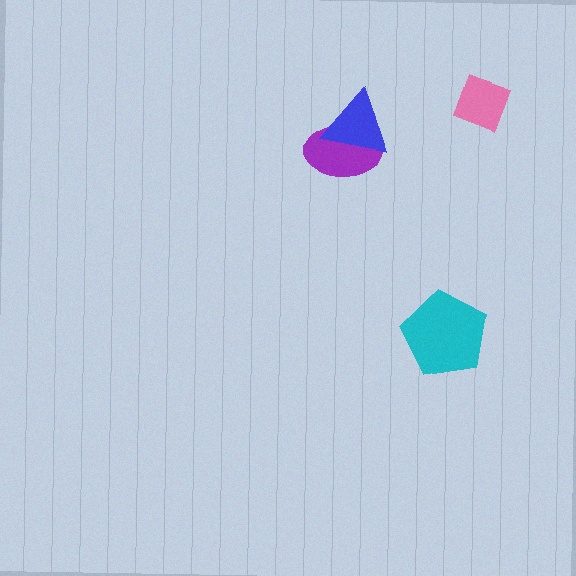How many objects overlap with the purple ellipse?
1 object overlaps with the purple ellipse.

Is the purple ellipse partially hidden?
Yes, it is partially covered by another shape.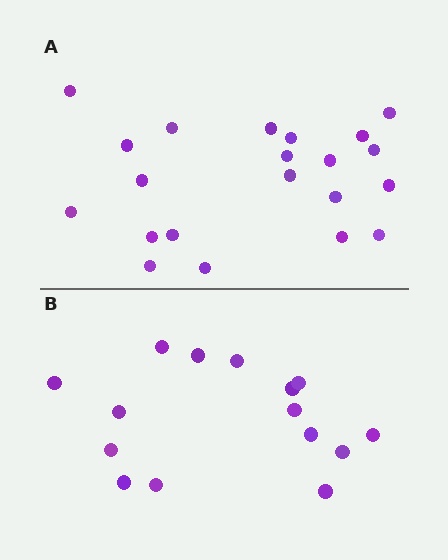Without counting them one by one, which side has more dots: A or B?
Region A (the top region) has more dots.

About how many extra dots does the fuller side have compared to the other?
Region A has about 6 more dots than region B.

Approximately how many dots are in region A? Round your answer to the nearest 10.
About 20 dots. (The exact count is 21, which rounds to 20.)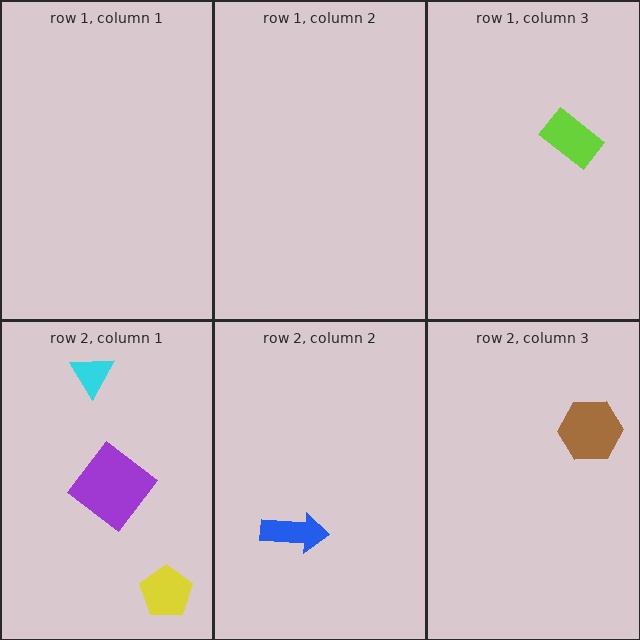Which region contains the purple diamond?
The row 2, column 1 region.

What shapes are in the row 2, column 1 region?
The yellow pentagon, the purple diamond, the cyan triangle.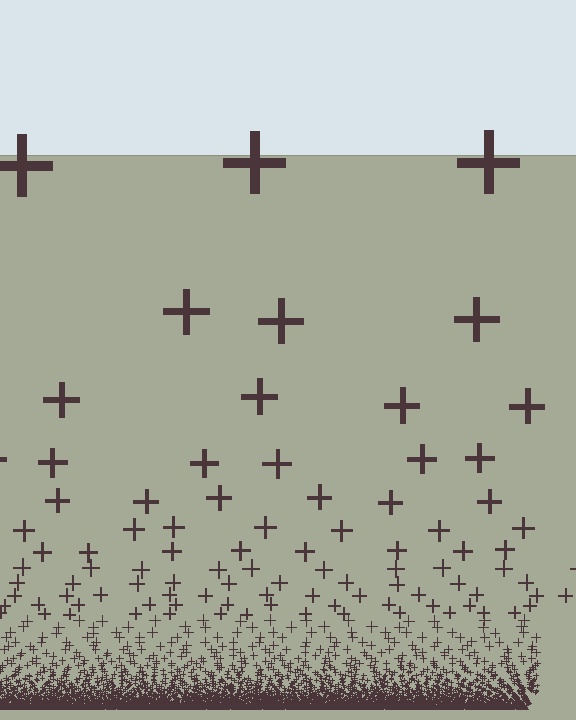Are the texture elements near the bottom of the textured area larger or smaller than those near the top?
Smaller. The gradient is inverted — elements near the bottom are smaller and denser.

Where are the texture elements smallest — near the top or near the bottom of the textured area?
Near the bottom.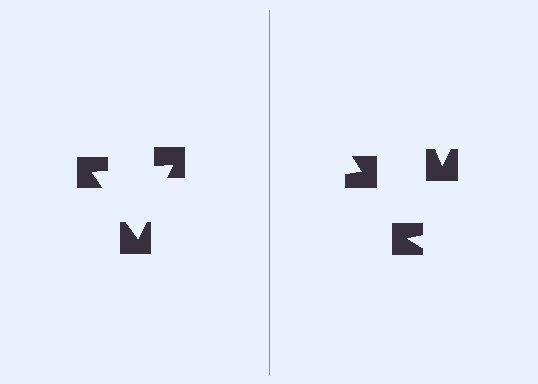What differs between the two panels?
The notched squares are positioned identically on both sides; only the wedge orientations differ. On the left they align to a triangle; on the right they are misaligned.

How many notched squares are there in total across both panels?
6 — 3 on each side.